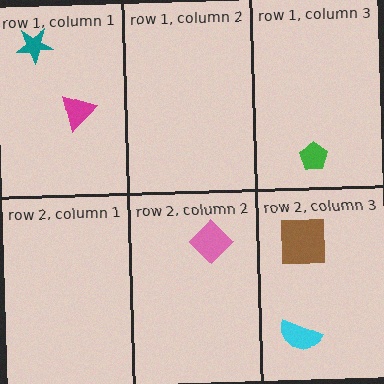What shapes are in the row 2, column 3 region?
The brown square, the cyan semicircle.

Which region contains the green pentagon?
The row 1, column 3 region.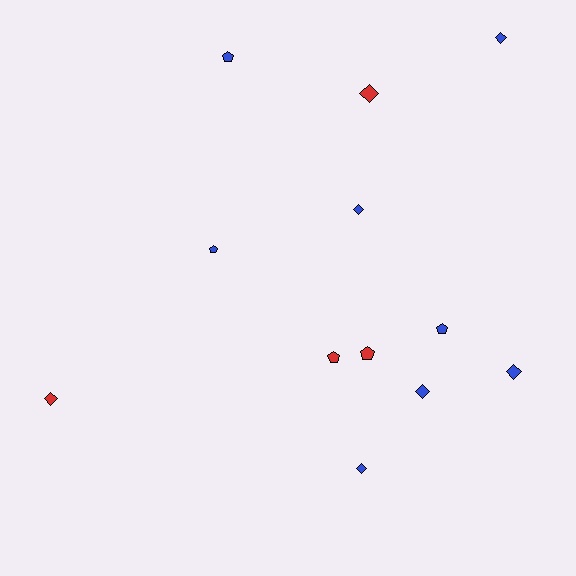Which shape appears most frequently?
Diamond, with 7 objects.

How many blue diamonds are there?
There are 5 blue diamonds.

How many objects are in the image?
There are 12 objects.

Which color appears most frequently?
Blue, with 8 objects.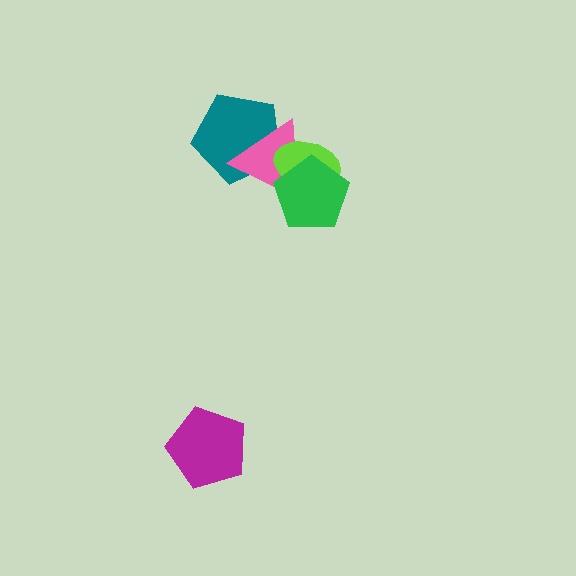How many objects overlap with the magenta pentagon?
0 objects overlap with the magenta pentagon.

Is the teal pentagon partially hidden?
Yes, it is partially covered by another shape.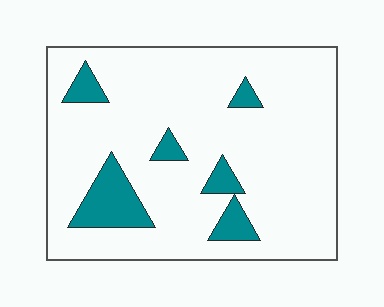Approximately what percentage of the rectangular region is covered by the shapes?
Approximately 15%.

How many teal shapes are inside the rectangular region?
6.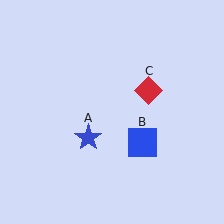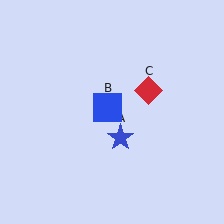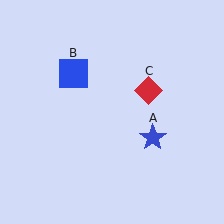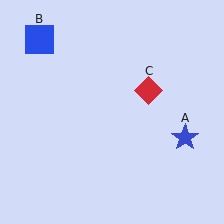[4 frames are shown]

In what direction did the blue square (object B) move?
The blue square (object B) moved up and to the left.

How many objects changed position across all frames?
2 objects changed position: blue star (object A), blue square (object B).